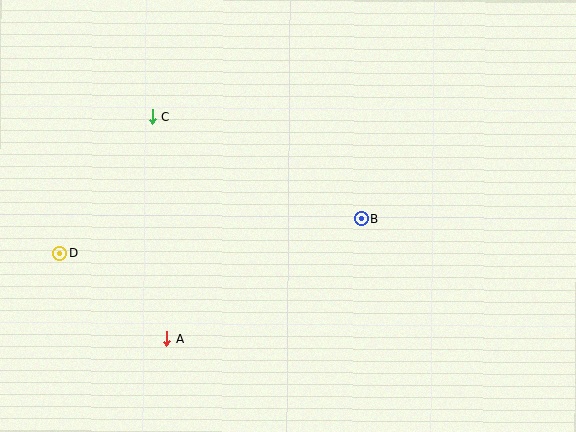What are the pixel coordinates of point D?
Point D is at (59, 253).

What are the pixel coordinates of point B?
Point B is at (361, 218).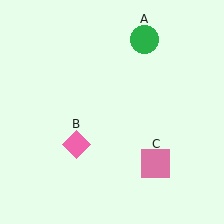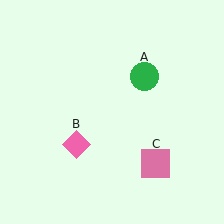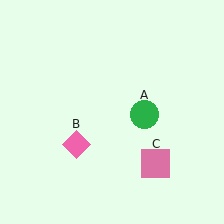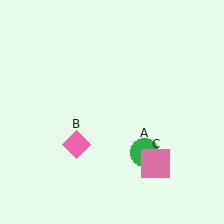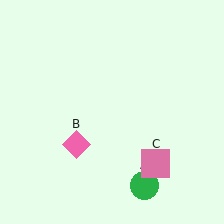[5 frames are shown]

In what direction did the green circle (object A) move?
The green circle (object A) moved down.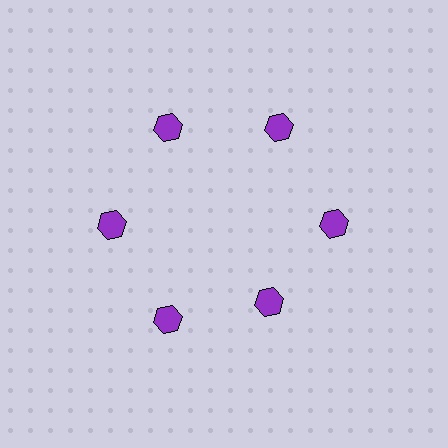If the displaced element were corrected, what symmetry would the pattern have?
It would have 6-fold rotational symmetry — the pattern would map onto itself every 60 degrees.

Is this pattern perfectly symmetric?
No. The 6 purple hexagons are arranged in a ring, but one element near the 5 o'clock position is pulled inward toward the center, breaking the 6-fold rotational symmetry.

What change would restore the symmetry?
The symmetry would be restored by moving it outward, back onto the ring so that all 6 hexagons sit at equal angles and equal distance from the center.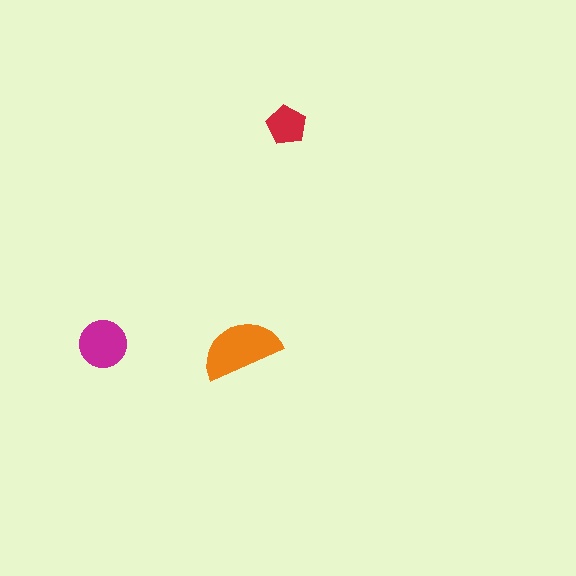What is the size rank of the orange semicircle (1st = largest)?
1st.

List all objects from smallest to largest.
The red pentagon, the magenta circle, the orange semicircle.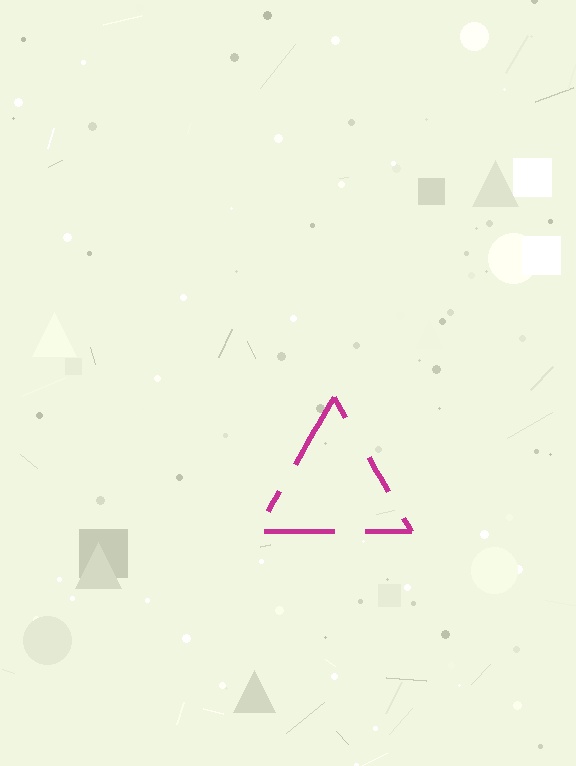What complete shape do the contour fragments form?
The contour fragments form a triangle.